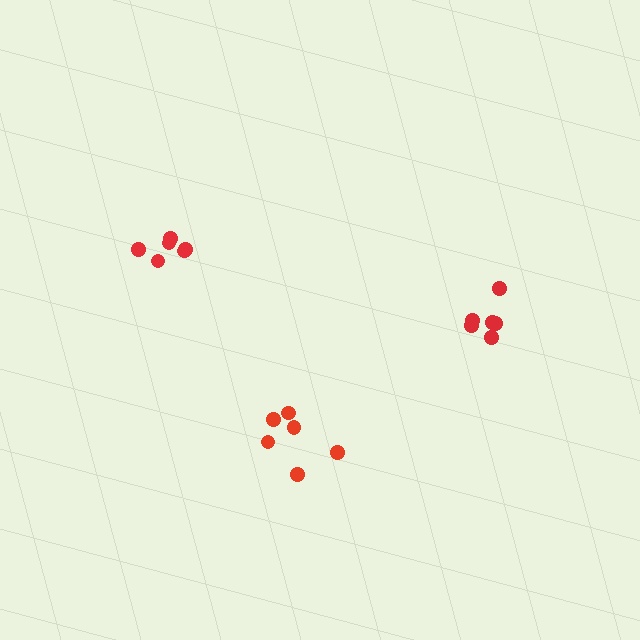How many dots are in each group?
Group 1: 6 dots, Group 2: 6 dots, Group 3: 6 dots (18 total).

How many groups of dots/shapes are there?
There are 3 groups.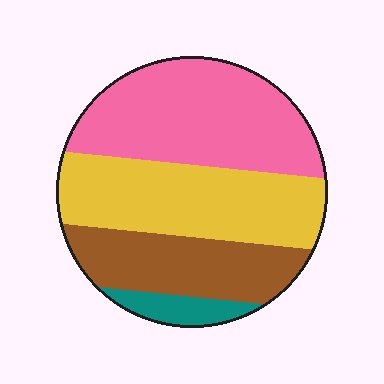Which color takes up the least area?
Teal, at roughly 5%.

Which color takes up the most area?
Pink, at roughly 35%.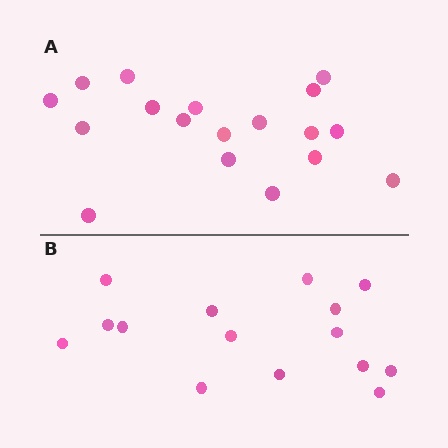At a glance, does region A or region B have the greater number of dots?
Region A (the top region) has more dots.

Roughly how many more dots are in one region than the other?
Region A has just a few more — roughly 2 or 3 more dots than region B.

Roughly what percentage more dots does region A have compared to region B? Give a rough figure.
About 20% more.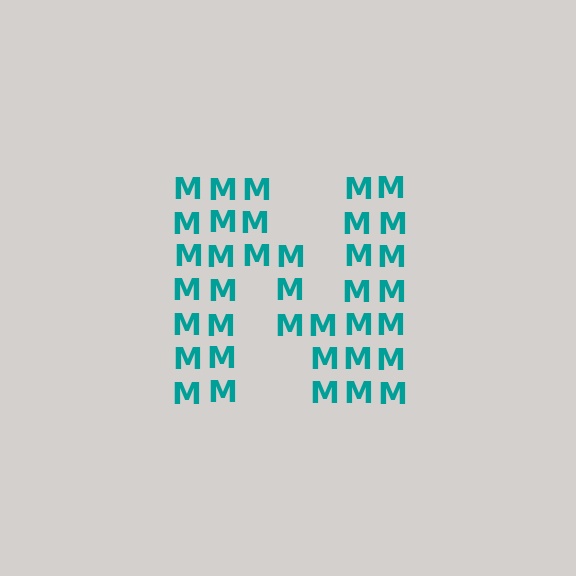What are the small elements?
The small elements are letter M's.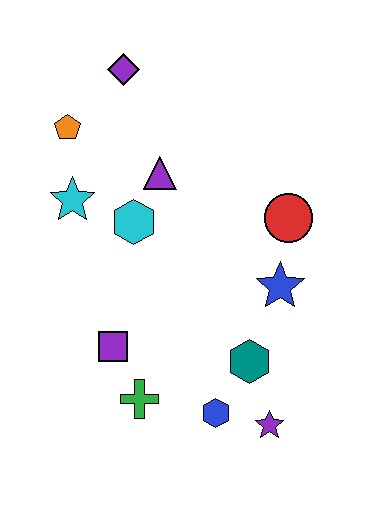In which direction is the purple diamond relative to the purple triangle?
The purple diamond is above the purple triangle.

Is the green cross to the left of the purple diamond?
No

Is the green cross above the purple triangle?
No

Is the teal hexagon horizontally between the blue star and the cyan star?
Yes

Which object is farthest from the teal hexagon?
The purple diamond is farthest from the teal hexagon.